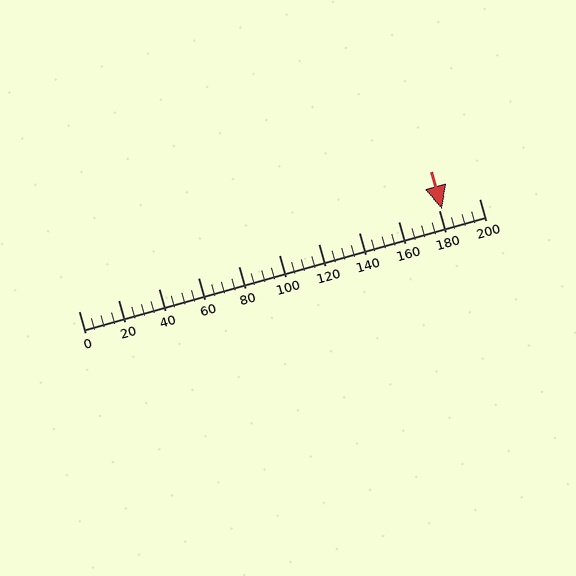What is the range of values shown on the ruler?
The ruler shows values from 0 to 200.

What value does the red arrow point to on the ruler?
The red arrow points to approximately 181.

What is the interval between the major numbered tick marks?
The major tick marks are spaced 20 units apart.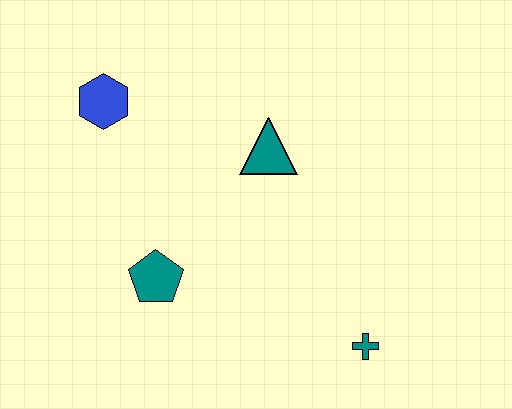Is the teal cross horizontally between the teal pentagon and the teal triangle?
No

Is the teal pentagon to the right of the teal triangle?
No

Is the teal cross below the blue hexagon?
Yes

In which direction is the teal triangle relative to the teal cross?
The teal triangle is above the teal cross.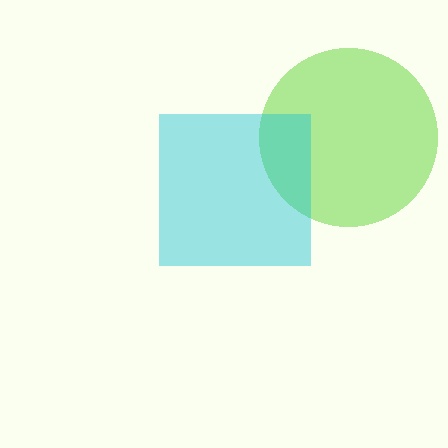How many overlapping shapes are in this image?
There are 2 overlapping shapes in the image.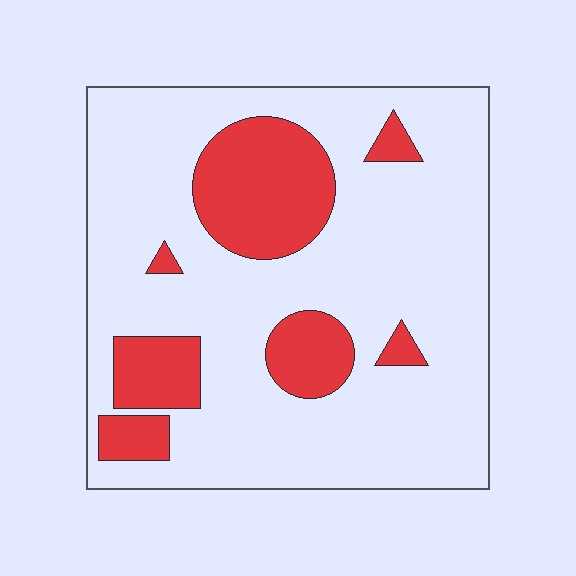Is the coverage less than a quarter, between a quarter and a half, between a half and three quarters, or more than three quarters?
Less than a quarter.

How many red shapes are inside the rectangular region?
7.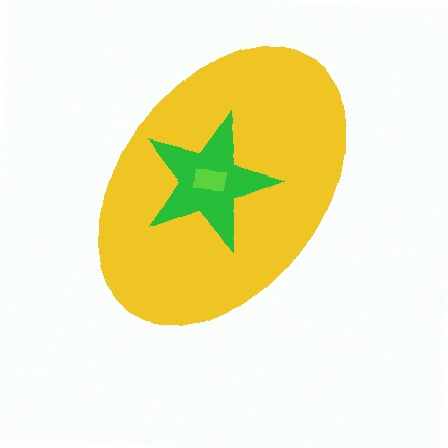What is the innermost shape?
The lime rectangle.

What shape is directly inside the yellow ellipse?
The green star.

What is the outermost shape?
The yellow ellipse.